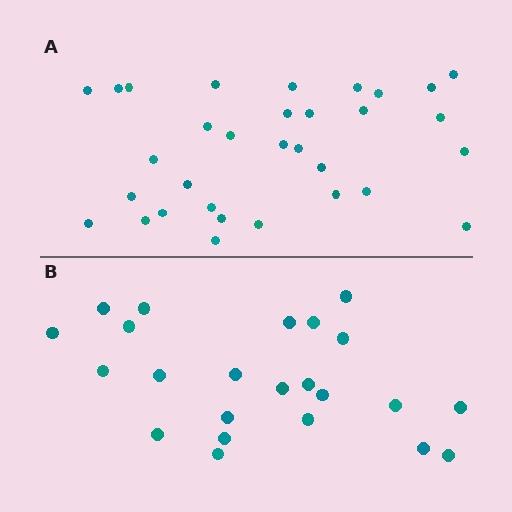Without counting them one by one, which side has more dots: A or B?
Region A (the top region) has more dots.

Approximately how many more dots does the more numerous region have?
Region A has roughly 8 or so more dots than region B.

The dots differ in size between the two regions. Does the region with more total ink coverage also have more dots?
No. Region B has more total ink coverage because its dots are larger, but region A actually contains more individual dots. Total area can be misleading — the number of items is what matters here.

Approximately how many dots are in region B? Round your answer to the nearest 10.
About 20 dots. (The exact count is 23, which rounds to 20.)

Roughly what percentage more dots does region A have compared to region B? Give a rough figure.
About 40% more.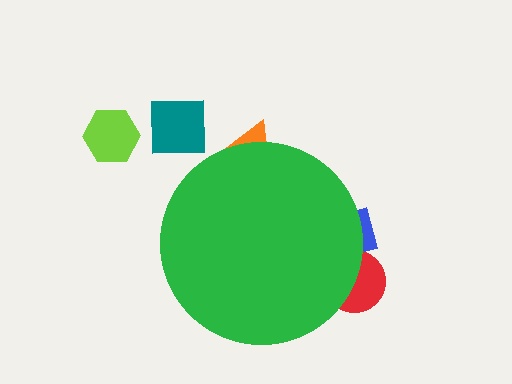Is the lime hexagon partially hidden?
No, the lime hexagon is fully visible.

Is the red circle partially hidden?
Yes, the red circle is partially hidden behind the green circle.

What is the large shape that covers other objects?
A green circle.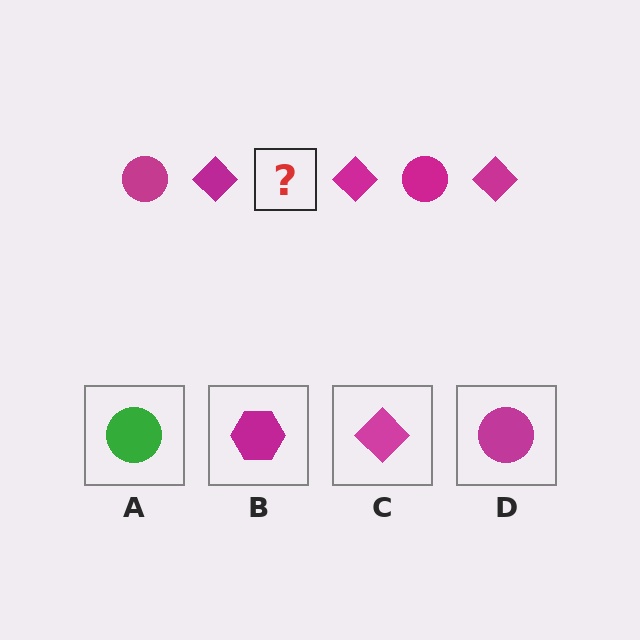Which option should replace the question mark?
Option D.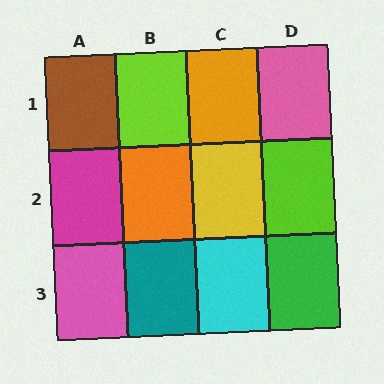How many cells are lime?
2 cells are lime.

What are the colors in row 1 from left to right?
Brown, lime, orange, pink.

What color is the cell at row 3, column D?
Green.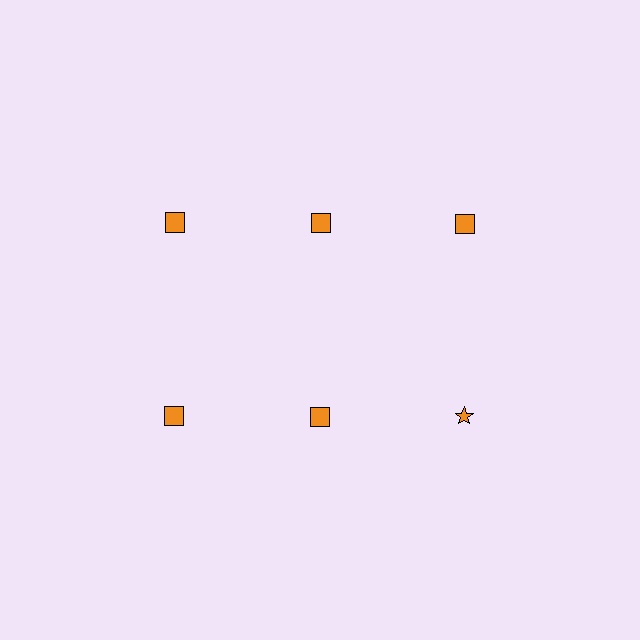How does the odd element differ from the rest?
It has a different shape: star instead of square.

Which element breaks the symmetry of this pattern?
The orange star in the second row, center column breaks the symmetry. All other shapes are orange squares.